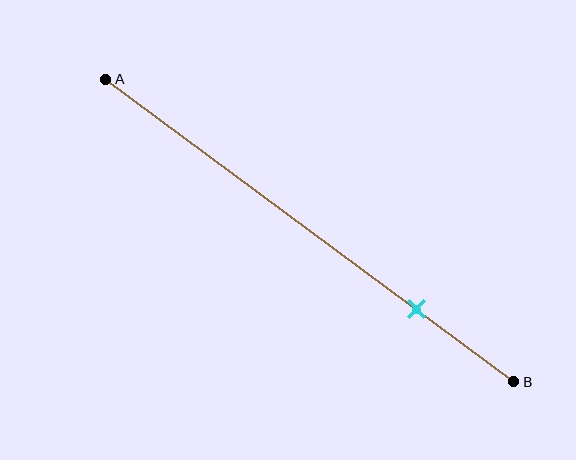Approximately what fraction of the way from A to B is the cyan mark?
The cyan mark is approximately 75% of the way from A to B.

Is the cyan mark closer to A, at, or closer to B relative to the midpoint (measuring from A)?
The cyan mark is closer to point B than the midpoint of segment AB.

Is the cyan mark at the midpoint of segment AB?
No, the mark is at about 75% from A, not at the 50% midpoint.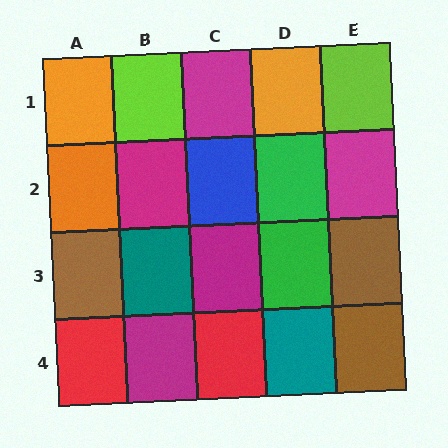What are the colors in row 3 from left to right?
Brown, teal, magenta, green, brown.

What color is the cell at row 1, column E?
Lime.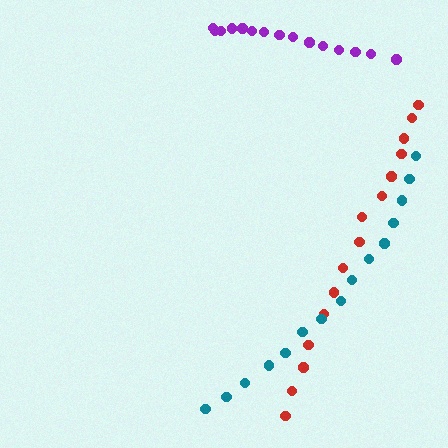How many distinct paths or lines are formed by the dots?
There are 3 distinct paths.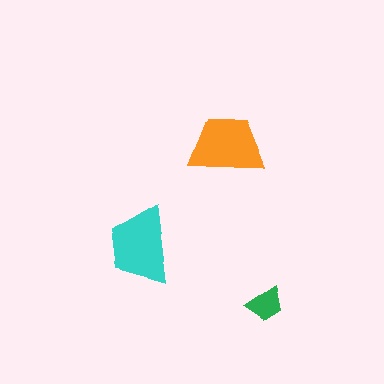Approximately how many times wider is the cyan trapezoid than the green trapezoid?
About 2 times wider.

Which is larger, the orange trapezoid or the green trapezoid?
The orange one.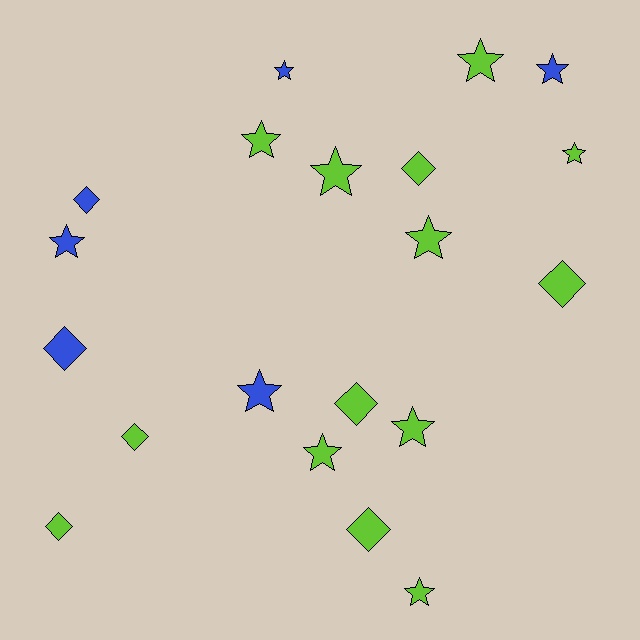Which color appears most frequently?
Lime, with 14 objects.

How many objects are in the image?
There are 20 objects.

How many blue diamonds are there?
There are 2 blue diamonds.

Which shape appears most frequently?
Star, with 12 objects.